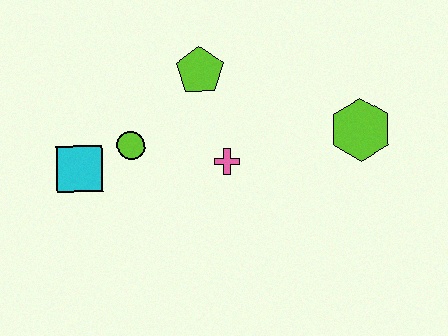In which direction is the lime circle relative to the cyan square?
The lime circle is to the right of the cyan square.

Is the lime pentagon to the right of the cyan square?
Yes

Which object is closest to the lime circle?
The cyan square is closest to the lime circle.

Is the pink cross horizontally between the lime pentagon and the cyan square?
No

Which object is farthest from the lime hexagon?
The cyan square is farthest from the lime hexagon.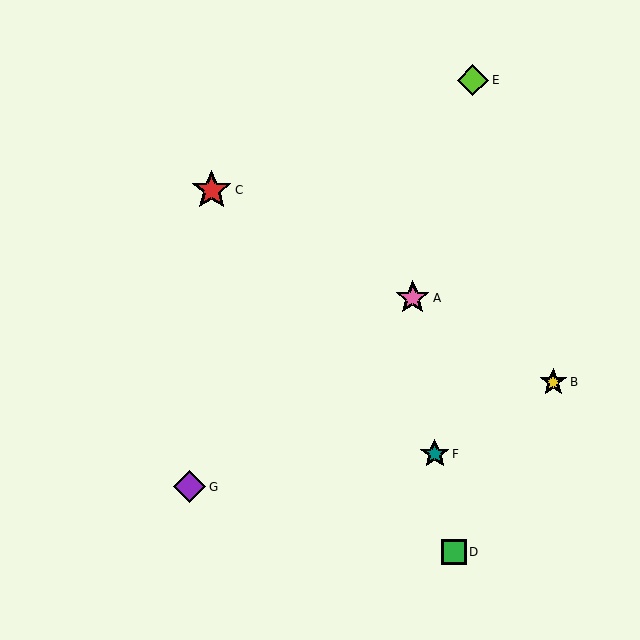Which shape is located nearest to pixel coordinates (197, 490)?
The purple diamond (labeled G) at (190, 487) is nearest to that location.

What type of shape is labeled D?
Shape D is a green square.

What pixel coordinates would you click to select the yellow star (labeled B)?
Click at (553, 382) to select the yellow star B.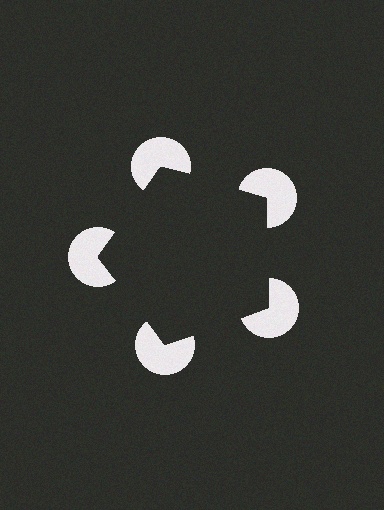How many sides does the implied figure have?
5 sides.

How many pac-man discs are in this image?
There are 5 — one at each vertex of the illusory pentagon.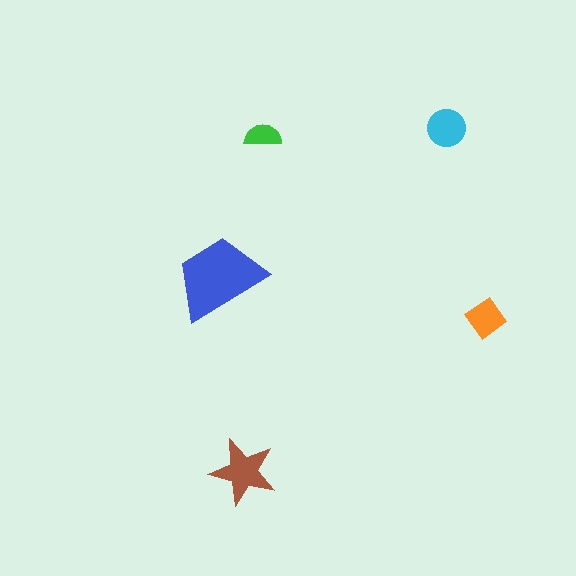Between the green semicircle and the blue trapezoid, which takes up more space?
The blue trapezoid.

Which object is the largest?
The blue trapezoid.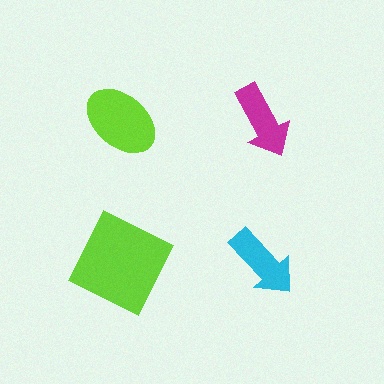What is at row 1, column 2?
A magenta arrow.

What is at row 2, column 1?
A lime square.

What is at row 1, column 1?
A lime ellipse.